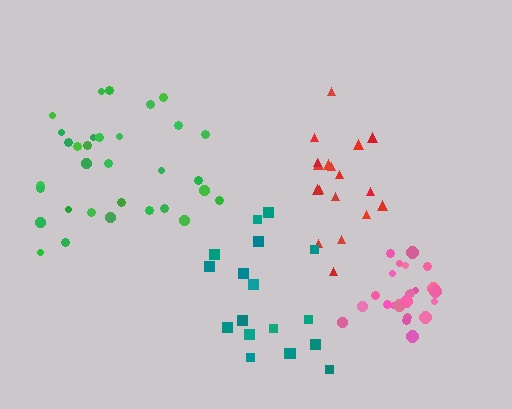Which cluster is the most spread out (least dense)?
Teal.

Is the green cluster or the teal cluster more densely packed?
Green.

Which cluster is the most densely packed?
Pink.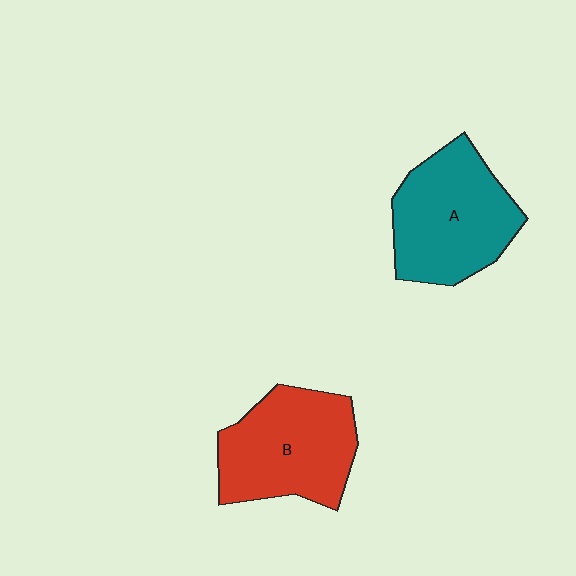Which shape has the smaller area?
Shape B (red).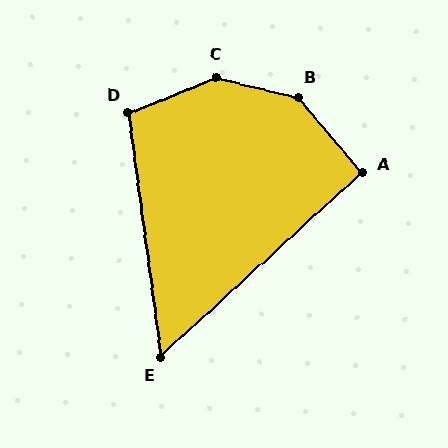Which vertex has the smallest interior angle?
E, at approximately 55 degrees.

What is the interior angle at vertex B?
Approximately 144 degrees (obtuse).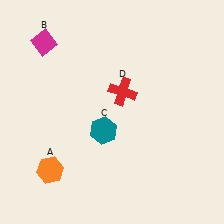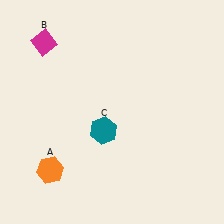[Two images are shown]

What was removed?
The red cross (D) was removed in Image 2.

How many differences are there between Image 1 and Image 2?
There is 1 difference between the two images.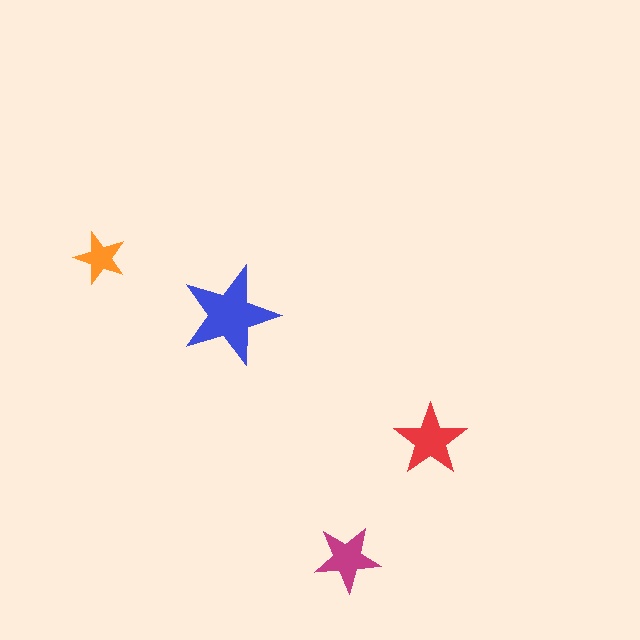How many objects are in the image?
There are 4 objects in the image.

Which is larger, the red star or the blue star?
The blue one.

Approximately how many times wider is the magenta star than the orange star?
About 1.5 times wider.